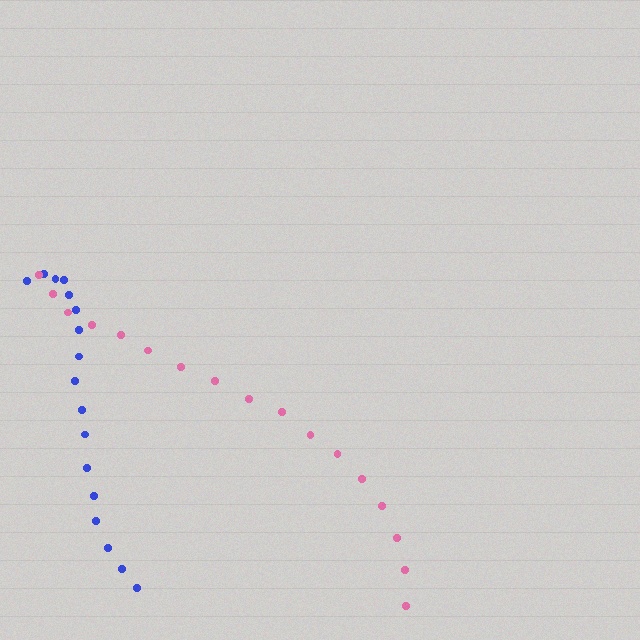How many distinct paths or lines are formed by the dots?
There are 2 distinct paths.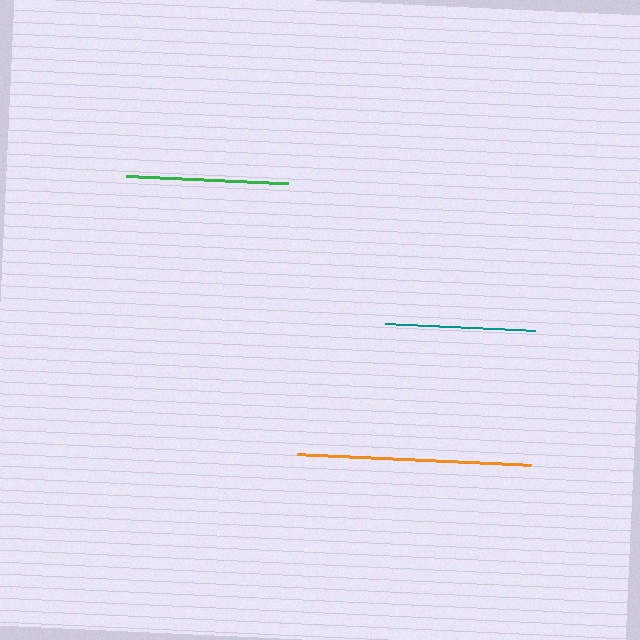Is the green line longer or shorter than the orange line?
The orange line is longer than the green line.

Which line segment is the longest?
The orange line is the longest at approximately 234 pixels.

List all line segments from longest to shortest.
From longest to shortest: orange, green, teal.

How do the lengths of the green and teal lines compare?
The green and teal lines are approximately the same length.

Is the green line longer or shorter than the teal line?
The green line is longer than the teal line.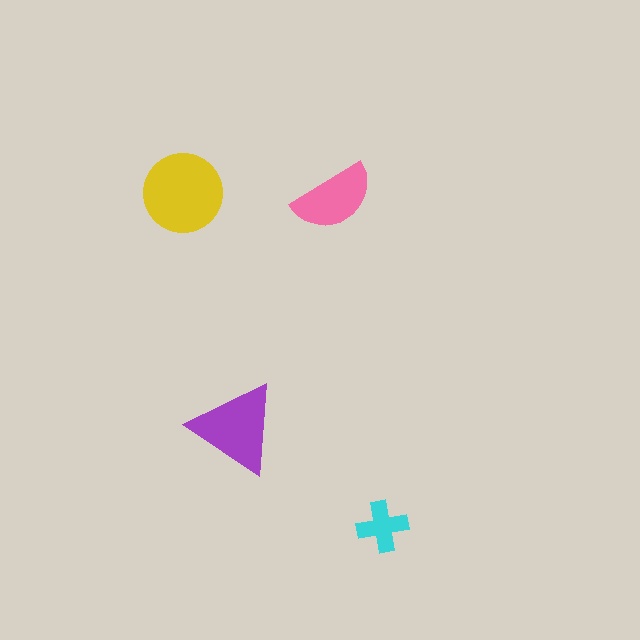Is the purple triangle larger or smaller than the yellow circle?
Smaller.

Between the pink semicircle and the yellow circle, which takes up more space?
The yellow circle.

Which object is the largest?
The yellow circle.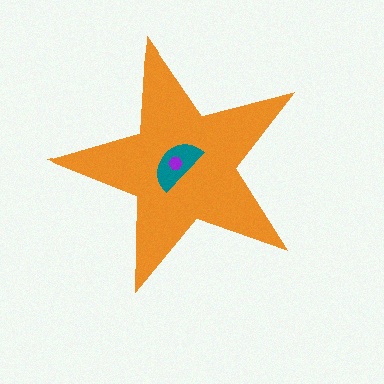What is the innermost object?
The purple hexagon.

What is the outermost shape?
The orange star.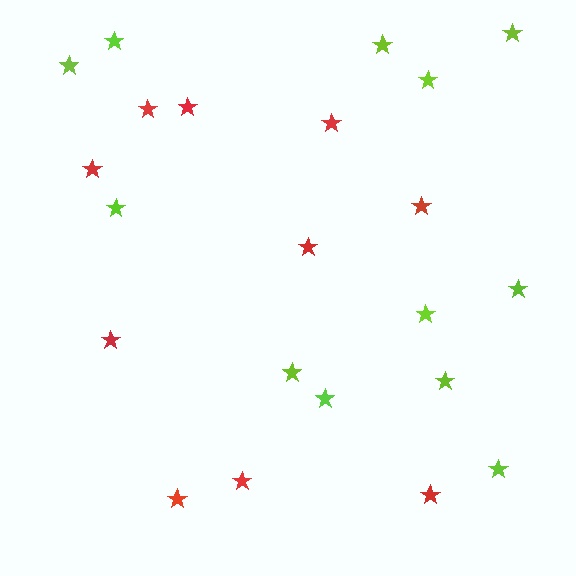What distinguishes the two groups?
There are 2 groups: one group of red stars (10) and one group of lime stars (12).